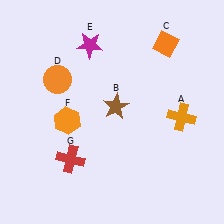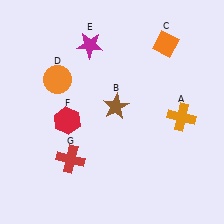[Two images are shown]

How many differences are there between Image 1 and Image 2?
There is 1 difference between the two images.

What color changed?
The hexagon (F) changed from orange in Image 1 to red in Image 2.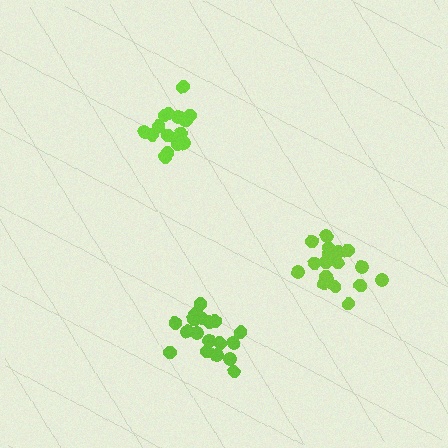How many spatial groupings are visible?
There are 3 spatial groupings.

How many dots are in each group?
Group 1: 17 dots, Group 2: 20 dots, Group 3: 21 dots (58 total).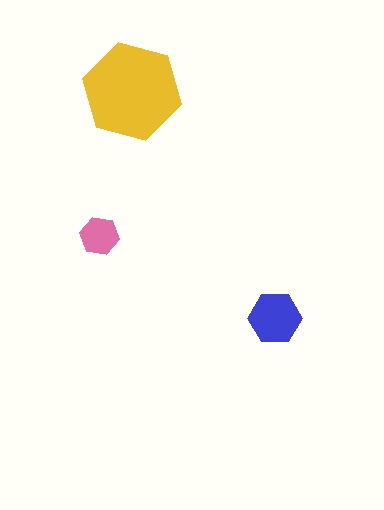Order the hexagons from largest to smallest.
the yellow one, the blue one, the pink one.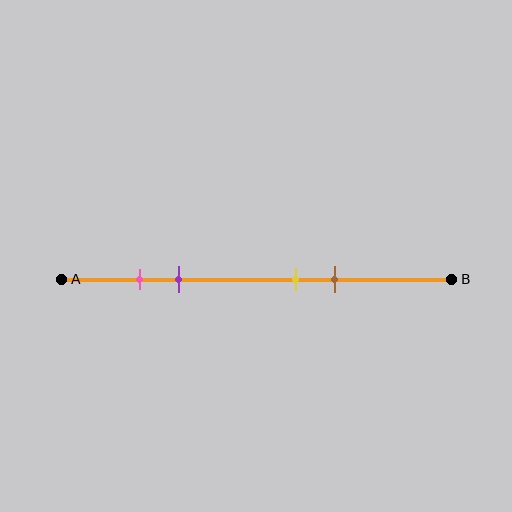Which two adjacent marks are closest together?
The pink and purple marks are the closest adjacent pair.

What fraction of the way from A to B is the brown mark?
The brown mark is approximately 70% (0.7) of the way from A to B.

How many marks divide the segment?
There are 4 marks dividing the segment.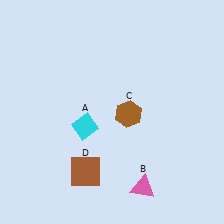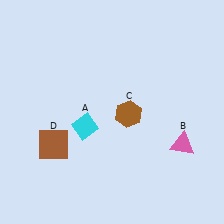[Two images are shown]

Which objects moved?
The objects that moved are: the pink triangle (B), the brown square (D).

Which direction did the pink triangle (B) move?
The pink triangle (B) moved up.